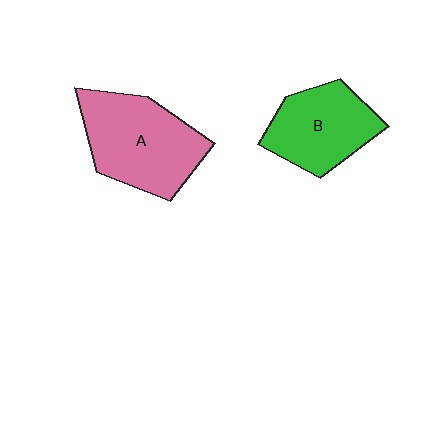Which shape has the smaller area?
Shape B (green).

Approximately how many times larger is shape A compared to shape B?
Approximately 1.3 times.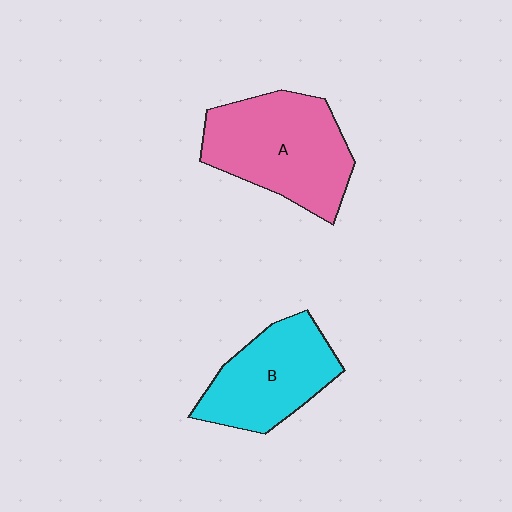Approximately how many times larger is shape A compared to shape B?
Approximately 1.3 times.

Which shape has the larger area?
Shape A (pink).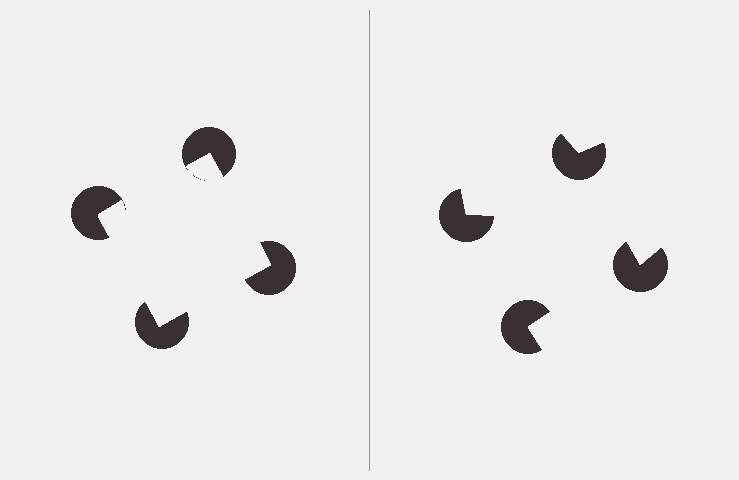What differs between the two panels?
The pac-man discs are positioned identically on both sides; only the wedge orientations differ. On the left they align to a square; on the right they are misaligned.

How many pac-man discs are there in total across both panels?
8 — 4 on each side.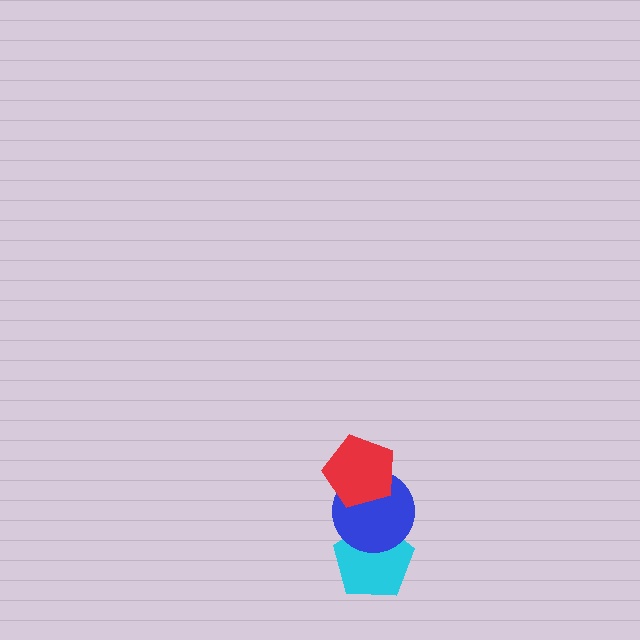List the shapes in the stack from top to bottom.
From top to bottom: the red pentagon, the blue circle, the cyan pentagon.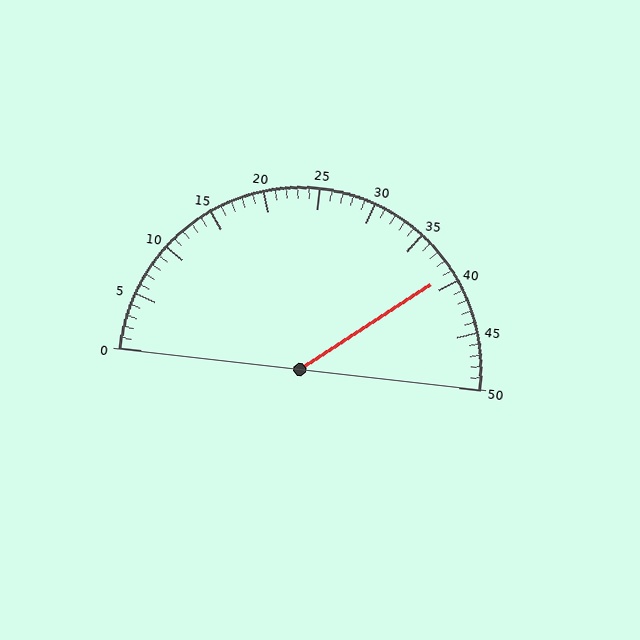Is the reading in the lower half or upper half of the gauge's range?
The reading is in the upper half of the range (0 to 50).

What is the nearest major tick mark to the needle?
The nearest major tick mark is 40.